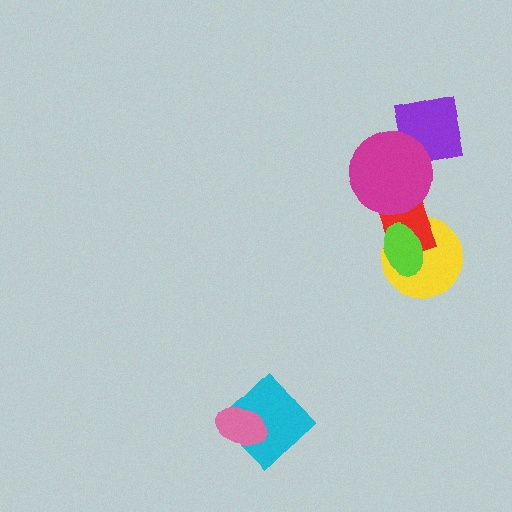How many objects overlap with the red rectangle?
3 objects overlap with the red rectangle.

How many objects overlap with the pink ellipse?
1 object overlaps with the pink ellipse.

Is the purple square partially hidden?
Yes, it is partially covered by another shape.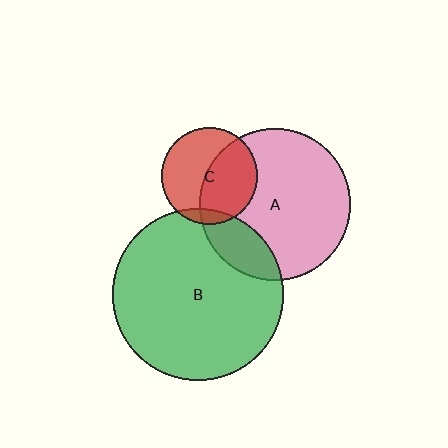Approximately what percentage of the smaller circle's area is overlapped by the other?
Approximately 10%.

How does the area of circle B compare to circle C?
Approximately 3.1 times.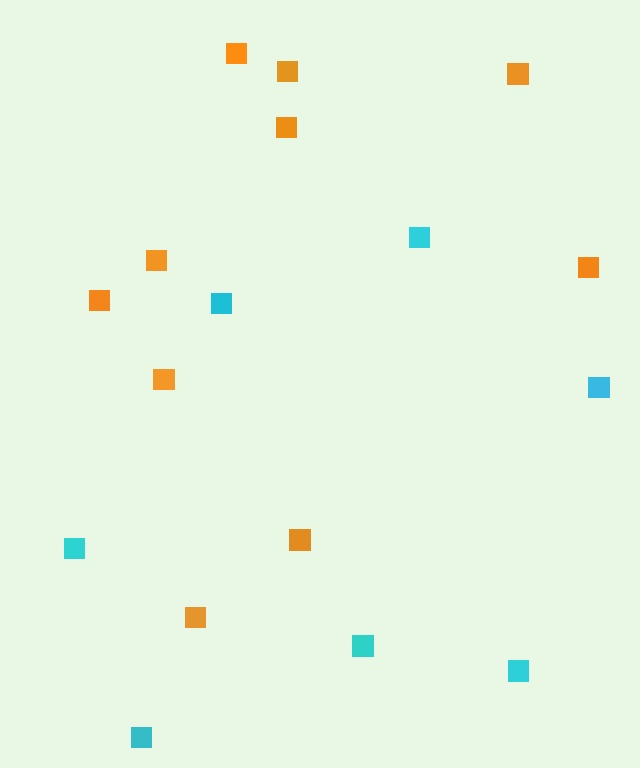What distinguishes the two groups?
There are 2 groups: one group of orange squares (10) and one group of cyan squares (7).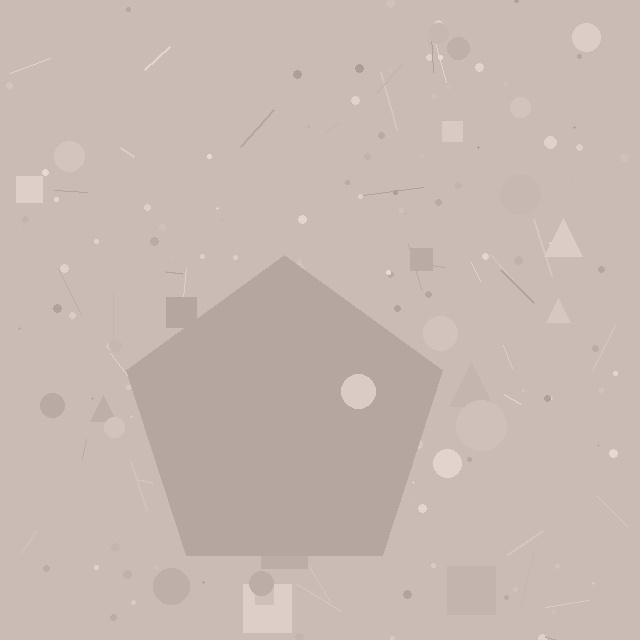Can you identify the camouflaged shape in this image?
The camouflaged shape is a pentagon.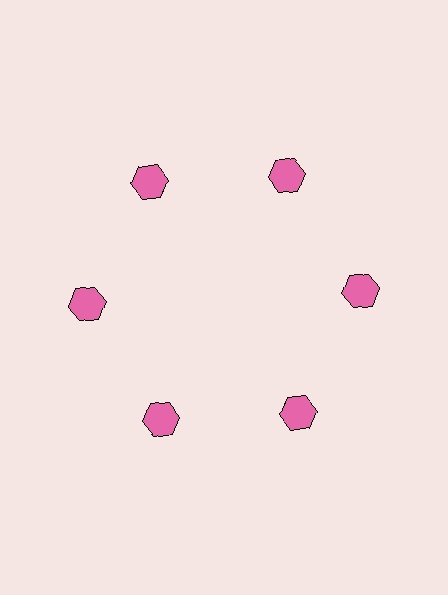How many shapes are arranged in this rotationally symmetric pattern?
There are 6 shapes, arranged in 6 groups of 1.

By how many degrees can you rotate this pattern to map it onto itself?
The pattern maps onto itself every 60 degrees of rotation.